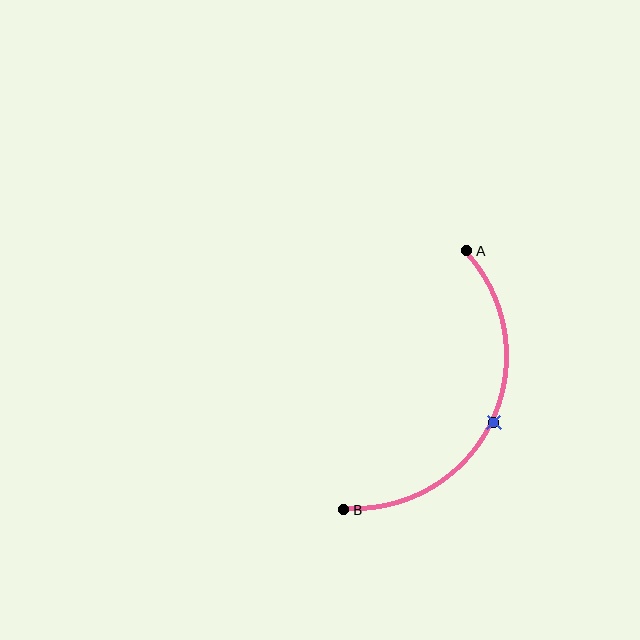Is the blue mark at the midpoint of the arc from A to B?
Yes. The blue mark lies on the arc at equal arc-length from both A and B — it is the arc midpoint.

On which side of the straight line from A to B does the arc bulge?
The arc bulges to the right of the straight line connecting A and B.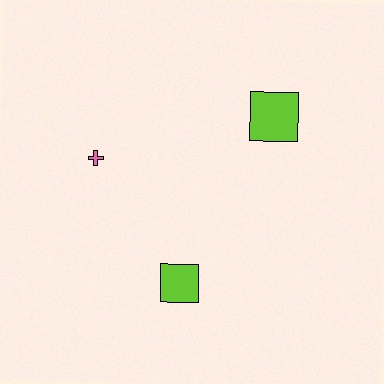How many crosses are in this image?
There is 1 cross.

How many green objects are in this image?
There are no green objects.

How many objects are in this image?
There are 3 objects.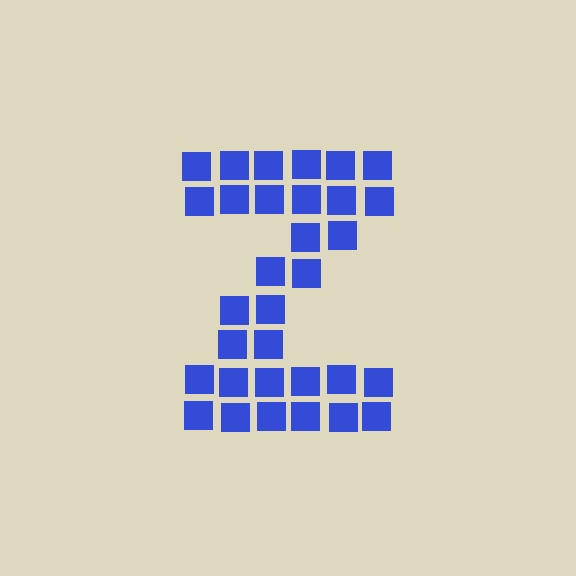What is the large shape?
The large shape is the letter Z.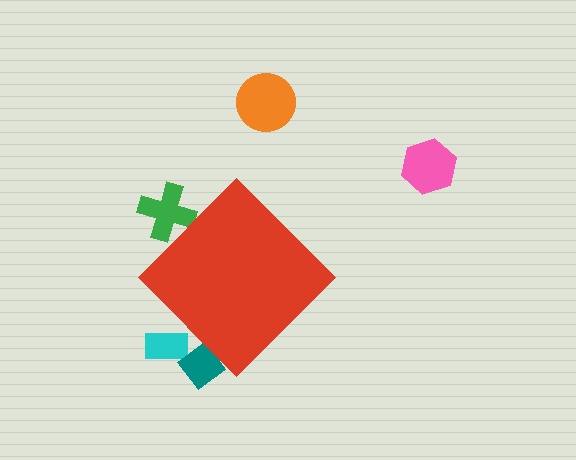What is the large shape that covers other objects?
A red diamond.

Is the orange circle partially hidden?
No, the orange circle is fully visible.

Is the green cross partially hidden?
Yes, the green cross is partially hidden behind the red diamond.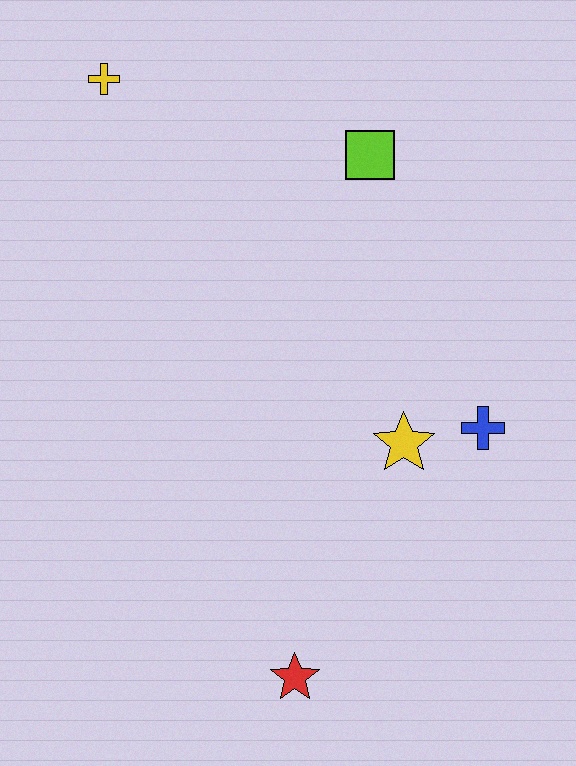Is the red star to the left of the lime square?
Yes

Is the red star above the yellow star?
No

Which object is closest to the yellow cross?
The lime square is closest to the yellow cross.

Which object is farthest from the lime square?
The red star is farthest from the lime square.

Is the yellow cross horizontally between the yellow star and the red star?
No